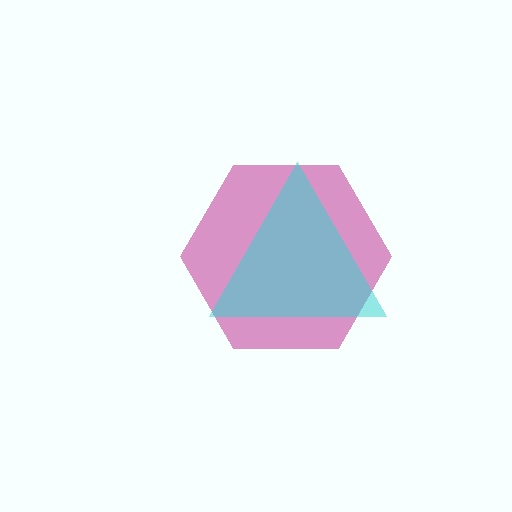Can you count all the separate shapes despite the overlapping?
Yes, there are 2 separate shapes.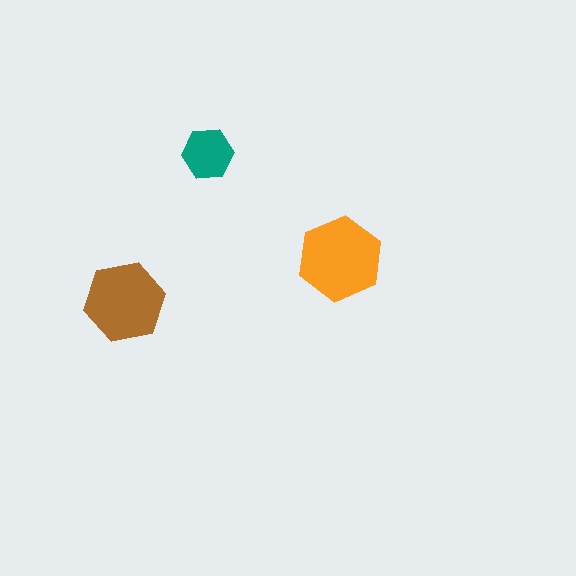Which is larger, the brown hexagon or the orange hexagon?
The orange one.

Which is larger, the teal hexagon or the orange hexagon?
The orange one.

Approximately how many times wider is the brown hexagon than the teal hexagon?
About 1.5 times wider.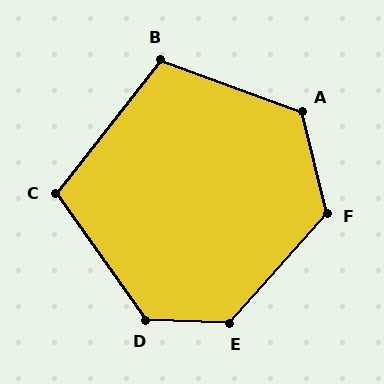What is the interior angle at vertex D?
Approximately 127 degrees (obtuse).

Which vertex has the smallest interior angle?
C, at approximately 107 degrees.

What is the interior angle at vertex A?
Approximately 124 degrees (obtuse).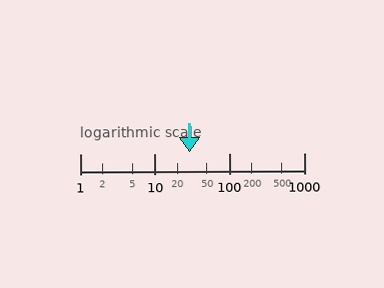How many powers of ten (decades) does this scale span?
The scale spans 3 decades, from 1 to 1000.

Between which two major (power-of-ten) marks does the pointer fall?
The pointer is between 10 and 100.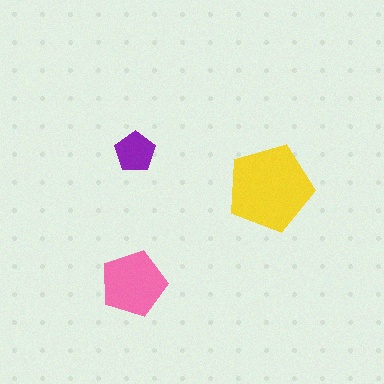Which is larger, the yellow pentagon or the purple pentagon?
The yellow one.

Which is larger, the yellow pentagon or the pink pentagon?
The yellow one.